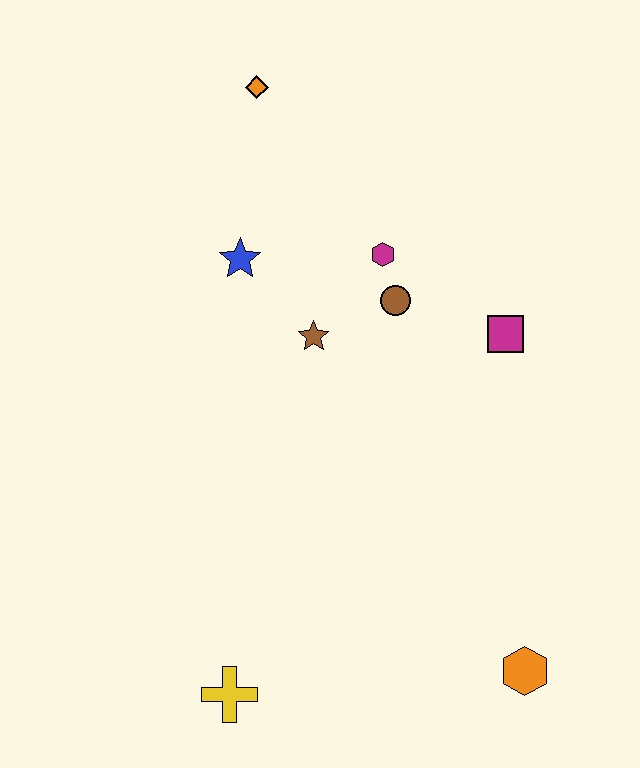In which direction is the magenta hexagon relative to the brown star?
The magenta hexagon is above the brown star.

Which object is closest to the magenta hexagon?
The brown circle is closest to the magenta hexagon.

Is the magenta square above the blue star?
No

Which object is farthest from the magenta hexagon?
The yellow cross is farthest from the magenta hexagon.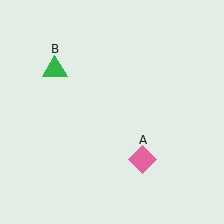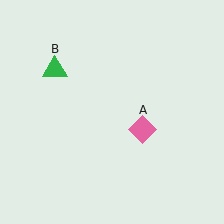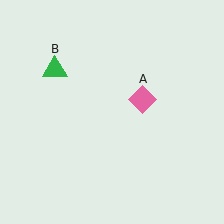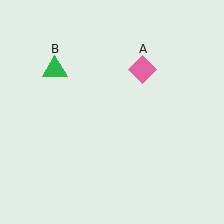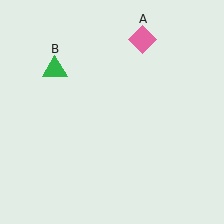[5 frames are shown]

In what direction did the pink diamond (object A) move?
The pink diamond (object A) moved up.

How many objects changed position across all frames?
1 object changed position: pink diamond (object A).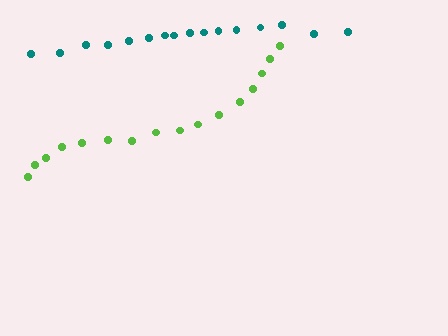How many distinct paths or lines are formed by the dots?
There are 2 distinct paths.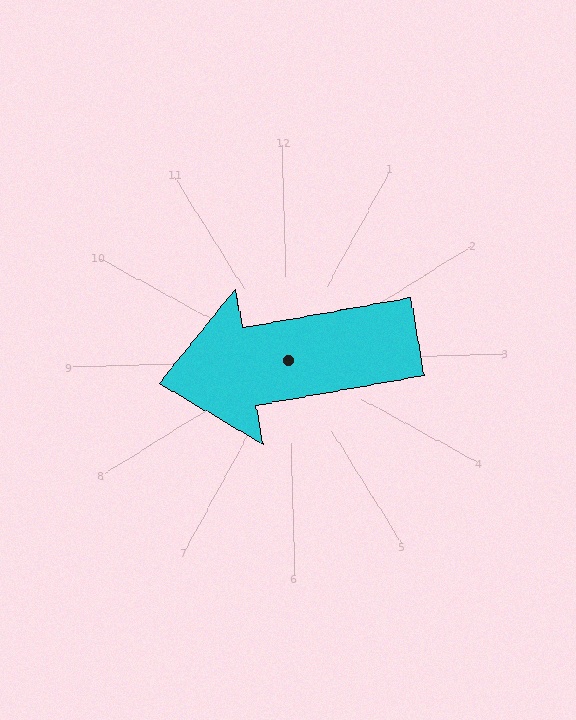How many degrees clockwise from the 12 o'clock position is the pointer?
Approximately 261 degrees.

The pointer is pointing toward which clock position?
Roughly 9 o'clock.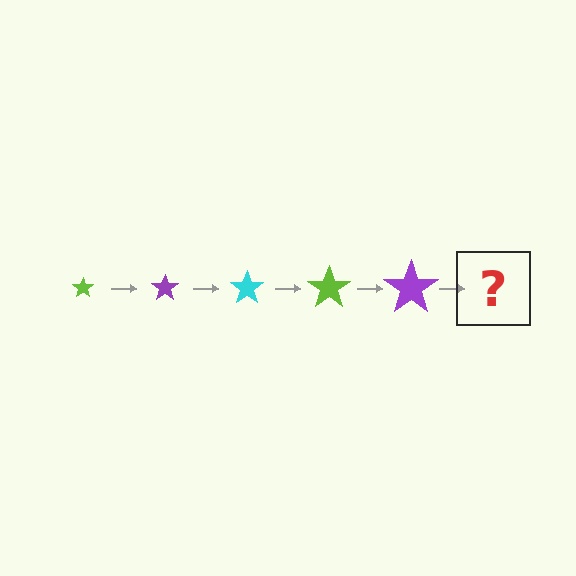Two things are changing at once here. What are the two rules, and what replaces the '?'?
The two rules are that the star grows larger each step and the color cycles through lime, purple, and cyan. The '?' should be a cyan star, larger than the previous one.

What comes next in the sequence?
The next element should be a cyan star, larger than the previous one.